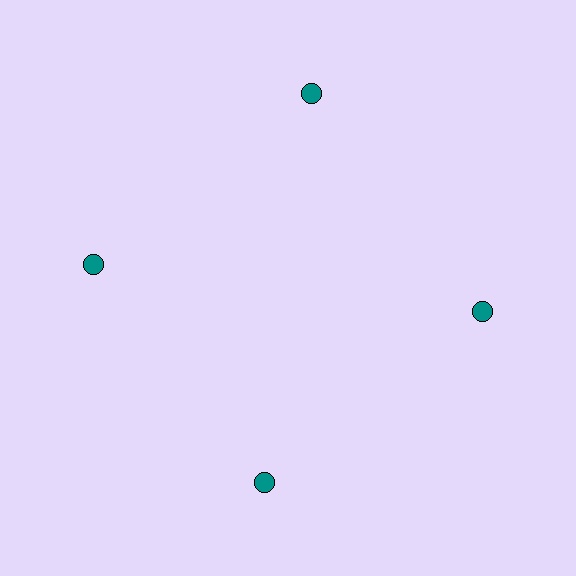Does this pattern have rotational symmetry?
Yes, this pattern has 4-fold rotational symmetry. It looks the same after rotating 90 degrees around the center.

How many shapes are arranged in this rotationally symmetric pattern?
There are 4 shapes, arranged in 4 groups of 1.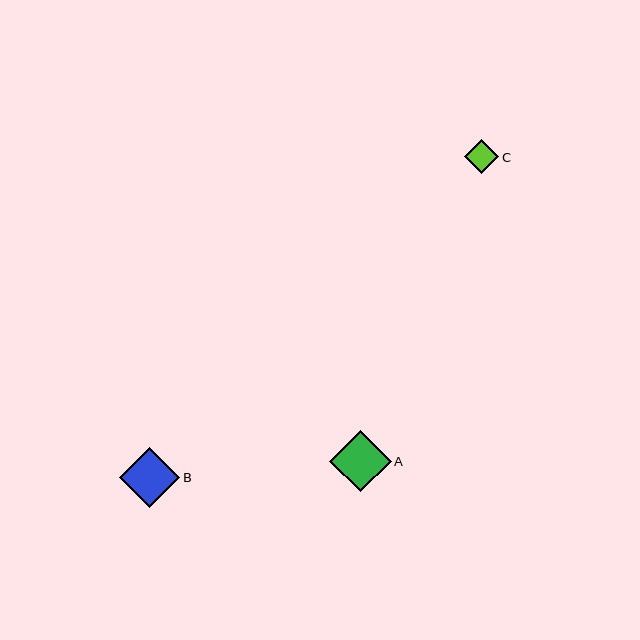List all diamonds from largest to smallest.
From largest to smallest: A, B, C.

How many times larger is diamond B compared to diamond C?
Diamond B is approximately 1.8 times the size of diamond C.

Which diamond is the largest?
Diamond A is the largest with a size of approximately 61 pixels.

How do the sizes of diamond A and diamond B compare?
Diamond A and diamond B are approximately the same size.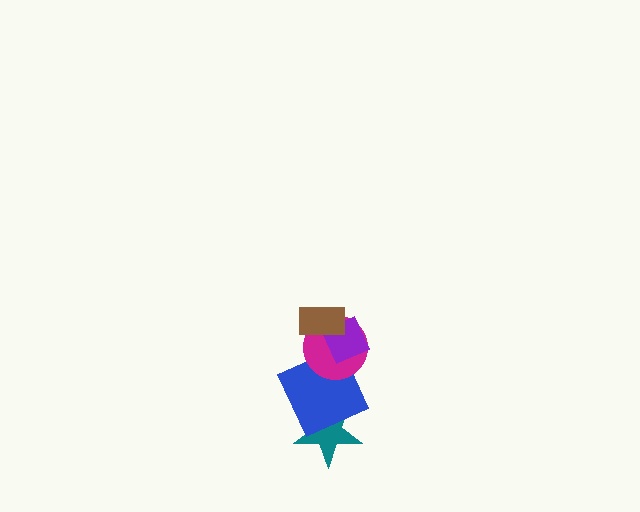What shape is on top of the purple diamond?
The brown rectangle is on top of the purple diamond.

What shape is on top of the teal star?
The blue square is on top of the teal star.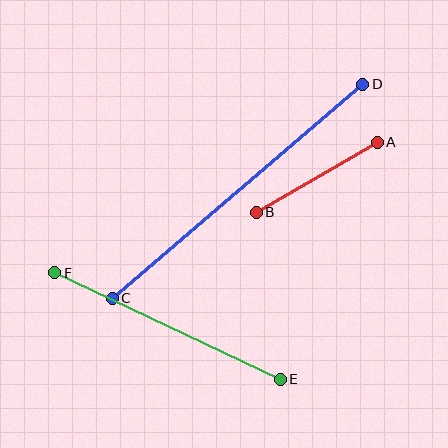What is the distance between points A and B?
The distance is approximately 140 pixels.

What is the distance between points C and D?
The distance is approximately 330 pixels.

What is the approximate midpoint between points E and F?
The midpoint is at approximately (167, 326) pixels.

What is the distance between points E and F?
The distance is approximately 249 pixels.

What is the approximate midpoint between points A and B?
The midpoint is at approximately (317, 177) pixels.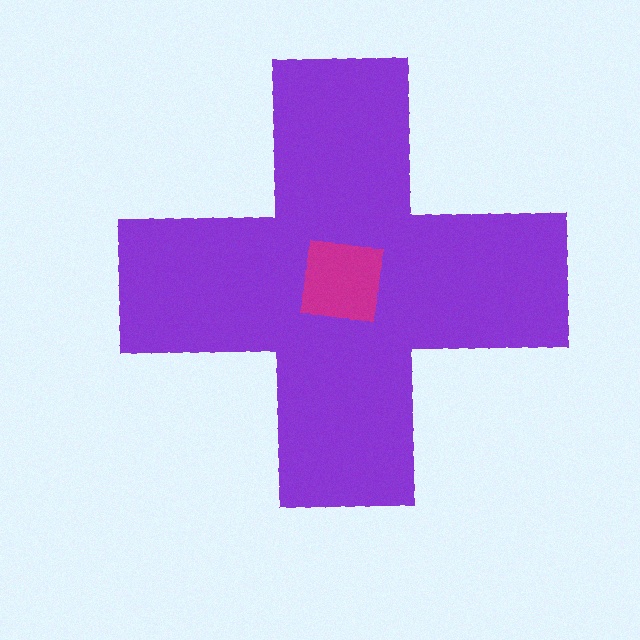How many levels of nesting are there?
2.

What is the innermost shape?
The magenta square.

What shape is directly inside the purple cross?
The magenta square.